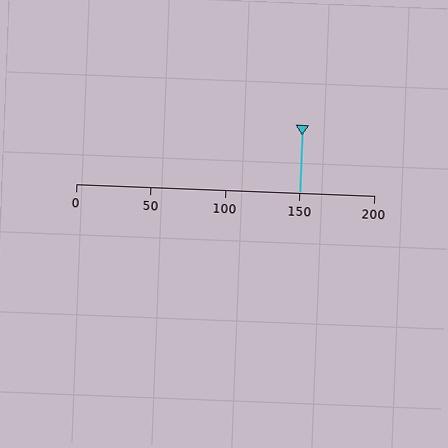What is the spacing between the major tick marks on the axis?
The major ticks are spaced 50 apart.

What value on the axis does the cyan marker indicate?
The marker indicates approximately 150.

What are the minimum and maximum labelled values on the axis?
The axis runs from 0 to 200.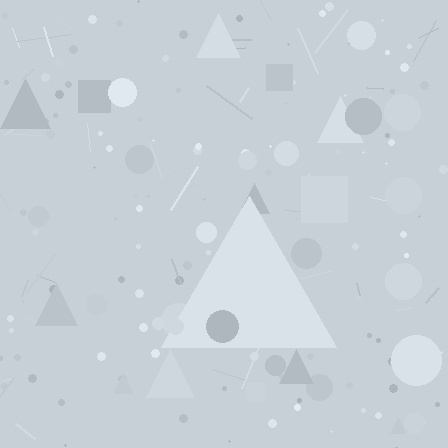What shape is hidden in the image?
A triangle is hidden in the image.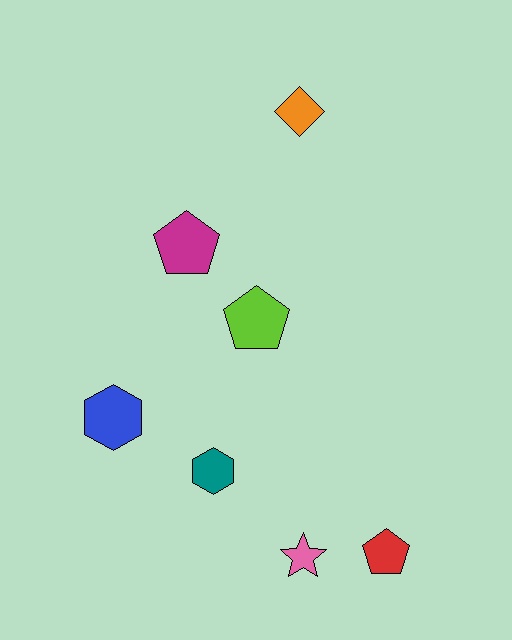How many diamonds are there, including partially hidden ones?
There is 1 diamond.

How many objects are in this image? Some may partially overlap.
There are 7 objects.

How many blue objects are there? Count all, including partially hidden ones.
There is 1 blue object.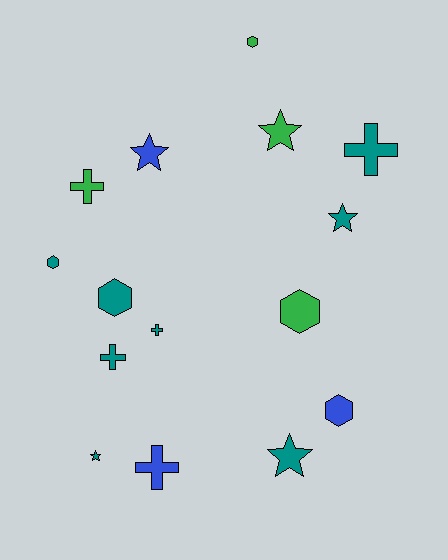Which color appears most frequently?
Teal, with 8 objects.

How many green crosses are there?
There is 1 green cross.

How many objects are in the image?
There are 15 objects.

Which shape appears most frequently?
Hexagon, with 5 objects.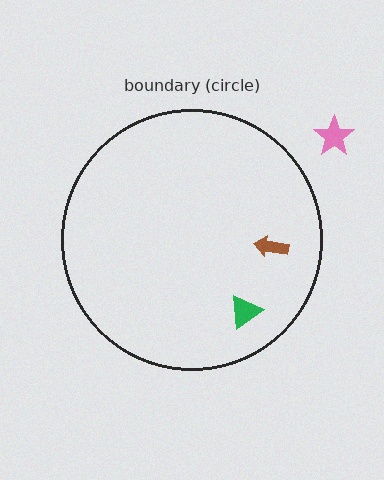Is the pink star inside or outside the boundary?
Outside.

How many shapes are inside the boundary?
2 inside, 1 outside.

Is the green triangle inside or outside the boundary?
Inside.